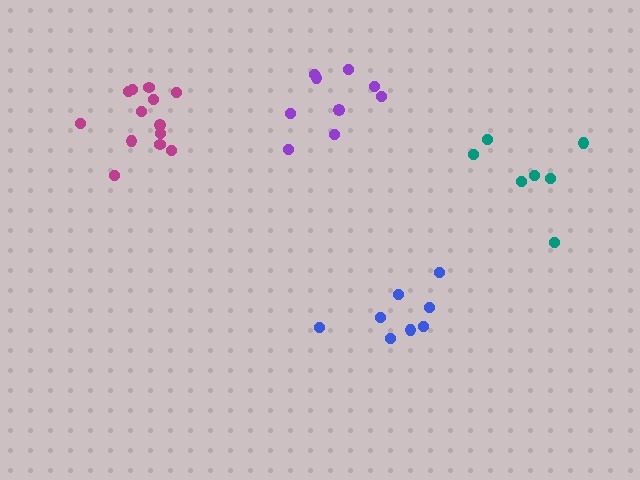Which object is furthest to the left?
The magenta cluster is leftmost.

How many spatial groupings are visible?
There are 4 spatial groupings.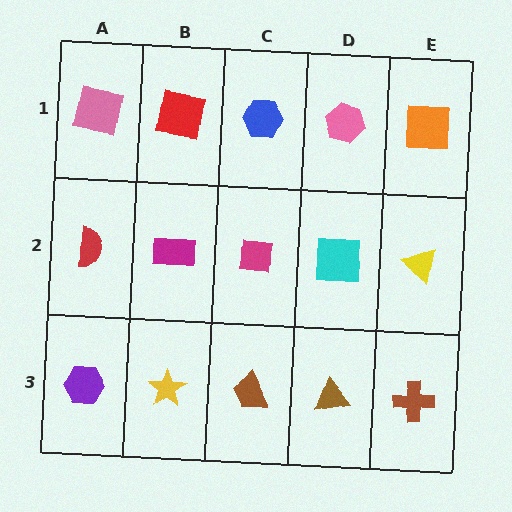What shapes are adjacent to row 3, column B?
A magenta rectangle (row 2, column B), a purple hexagon (row 3, column A), a brown trapezoid (row 3, column C).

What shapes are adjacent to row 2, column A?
A pink square (row 1, column A), a purple hexagon (row 3, column A), a magenta rectangle (row 2, column B).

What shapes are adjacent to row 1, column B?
A magenta rectangle (row 2, column B), a pink square (row 1, column A), a blue hexagon (row 1, column C).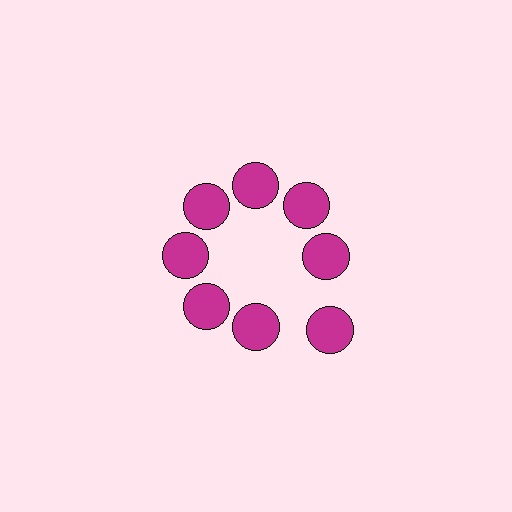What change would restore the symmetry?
The symmetry would be restored by moving it inward, back onto the ring so that all 8 circles sit at equal angles and equal distance from the center.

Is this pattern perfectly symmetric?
No. The 8 magenta circles are arranged in a ring, but one element near the 4 o'clock position is pushed outward from the center, breaking the 8-fold rotational symmetry.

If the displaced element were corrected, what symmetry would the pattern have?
It would have 8-fold rotational symmetry — the pattern would map onto itself every 45 degrees.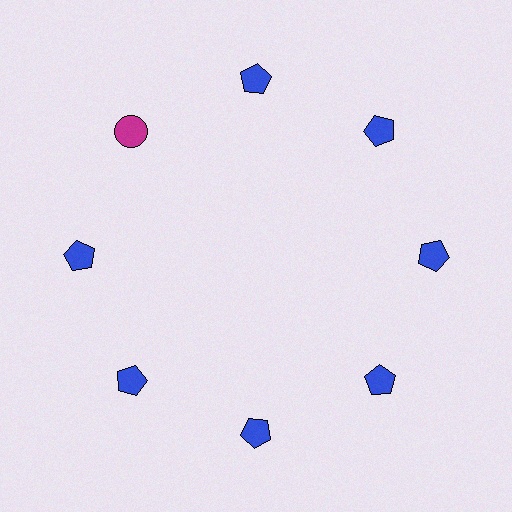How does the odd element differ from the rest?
It differs in both color (magenta instead of blue) and shape (circle instead of pentagon).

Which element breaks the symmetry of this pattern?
The magenta circle at roughly the 10 o'clock position breaks the symmetry. All other shapes are blue pentagons.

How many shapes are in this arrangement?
There are 8 shapes arranged in a ring pattern.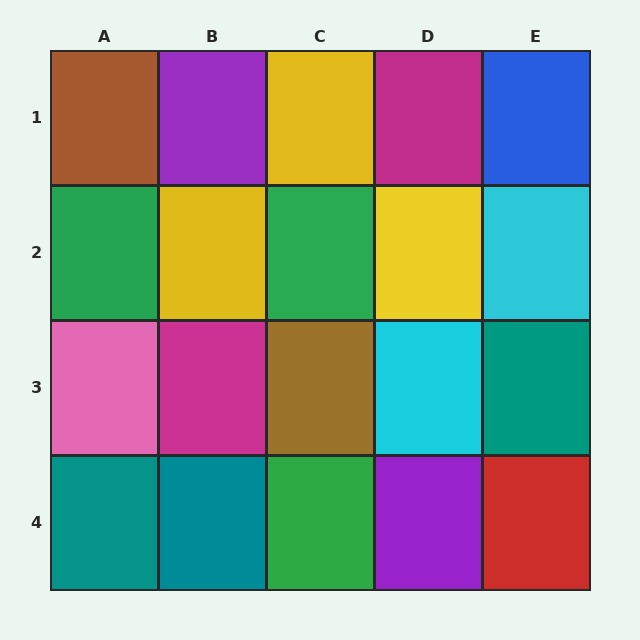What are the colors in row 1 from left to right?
Brown, purple, yellow, magenta, blue.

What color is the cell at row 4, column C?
Green.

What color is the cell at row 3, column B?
Magenta.